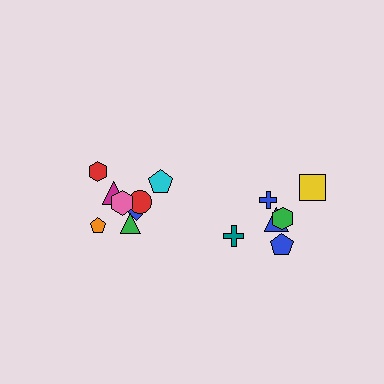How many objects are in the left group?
There are 8 objects.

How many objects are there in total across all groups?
There are 14 objects.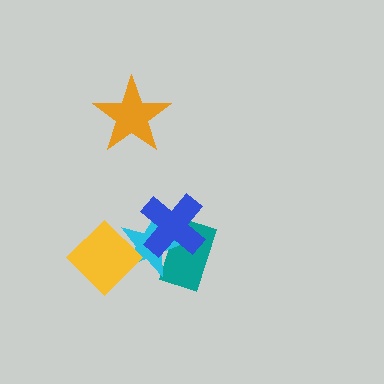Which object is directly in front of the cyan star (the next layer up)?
The blue cross is directly in front of the cyan star.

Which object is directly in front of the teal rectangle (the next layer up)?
The cyan star is directly in front of the teal rectangle.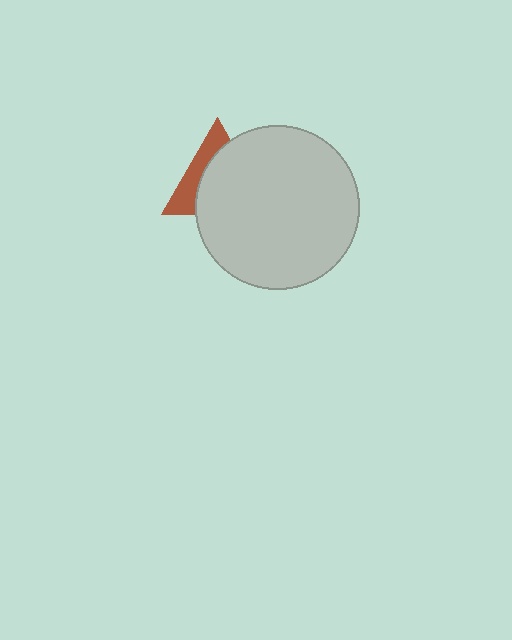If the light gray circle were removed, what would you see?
You would see the complete brown triangle.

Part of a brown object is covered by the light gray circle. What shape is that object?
It is a triangle.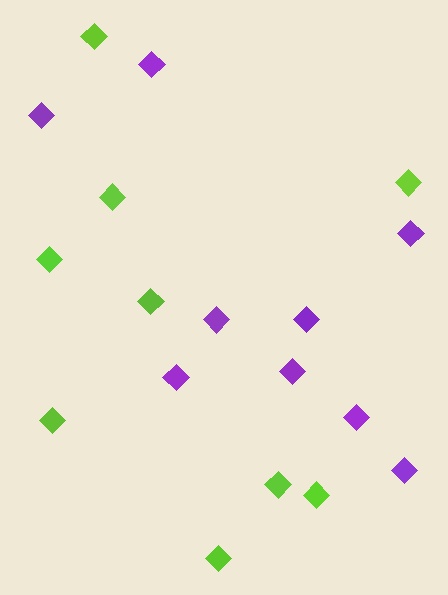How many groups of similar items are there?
There are 2 groups: one group of purple diamonds (9) and one group of lime diamonds (9).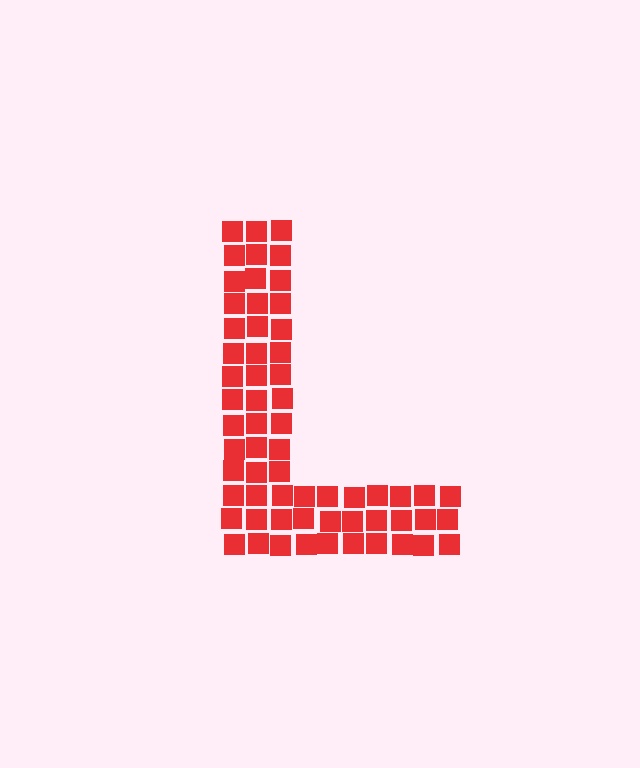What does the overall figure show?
The overall figure shows the letter L.